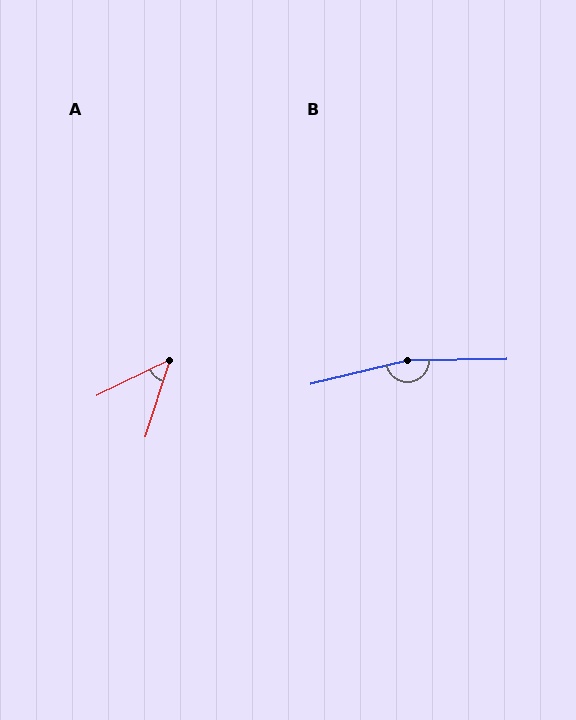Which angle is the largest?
B, at approximately 167 degrees.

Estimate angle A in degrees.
Approximately 46 degrees.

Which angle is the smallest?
A, at approximately 46 degrees.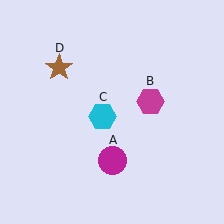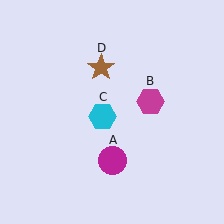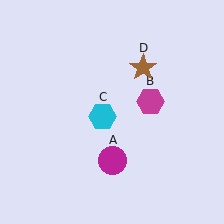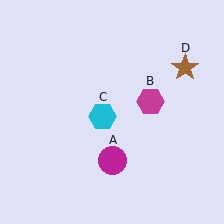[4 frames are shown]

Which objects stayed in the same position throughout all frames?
Magenta circle (object A) and magenta hexagon (object B) and cyan hexagon (object C) remained stationary.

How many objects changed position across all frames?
1 object changed position: brown star (object D).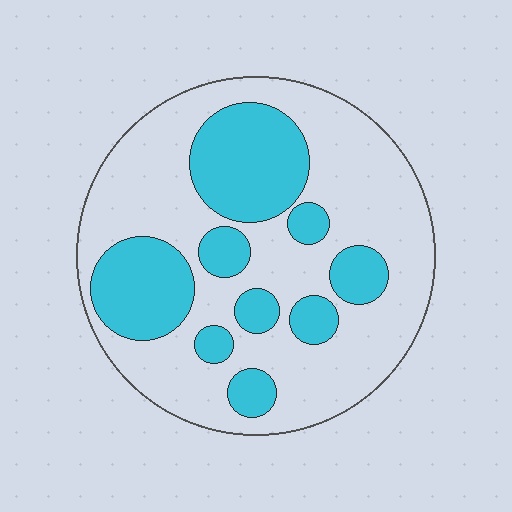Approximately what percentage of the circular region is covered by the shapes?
Approximately 35%.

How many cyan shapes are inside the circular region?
9.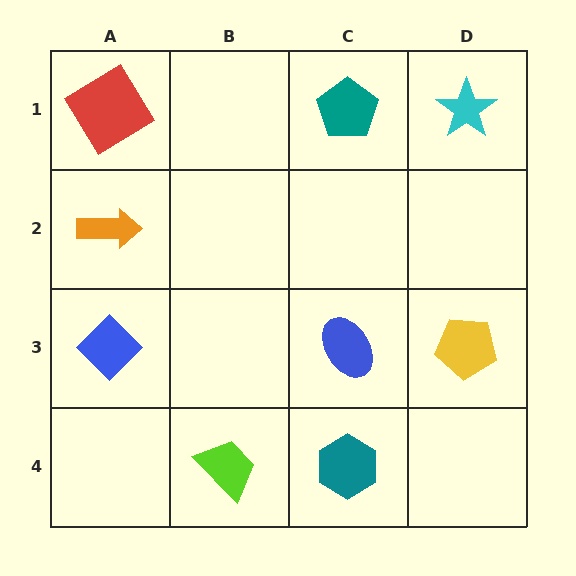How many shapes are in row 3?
3 shapes.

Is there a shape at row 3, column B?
No, that cell is empty.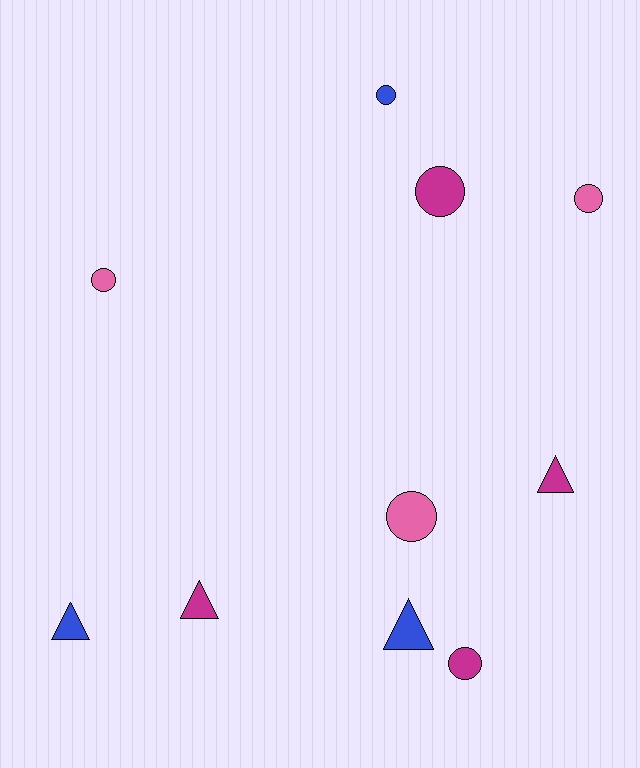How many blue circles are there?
There is 1 blue circle.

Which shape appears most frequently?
Circle, with 6 objects.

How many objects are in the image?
There are 10 objects.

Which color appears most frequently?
Magenta, with 4 objects.